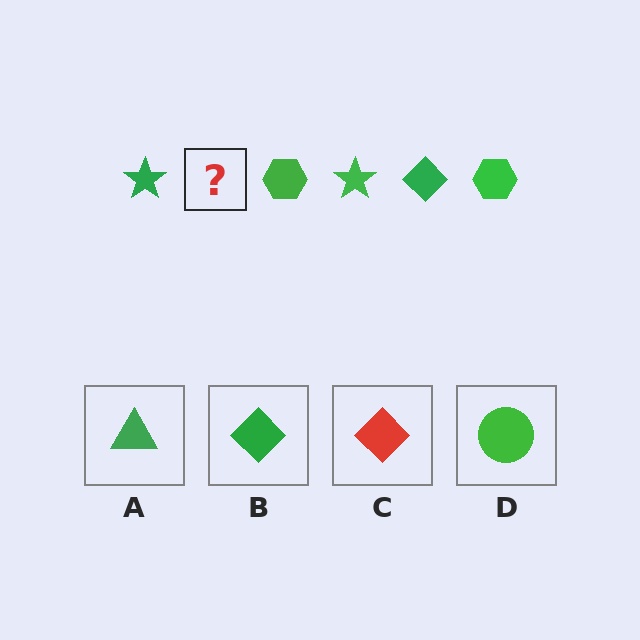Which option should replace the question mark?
Option B.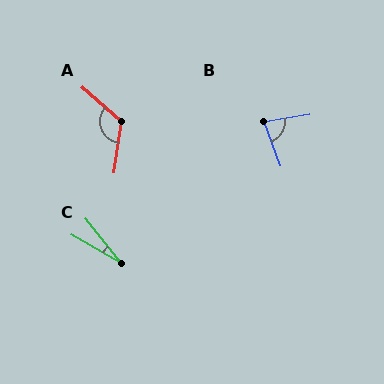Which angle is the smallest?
C, at approximately 21 degrees.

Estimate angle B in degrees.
Approximately 79 degrees.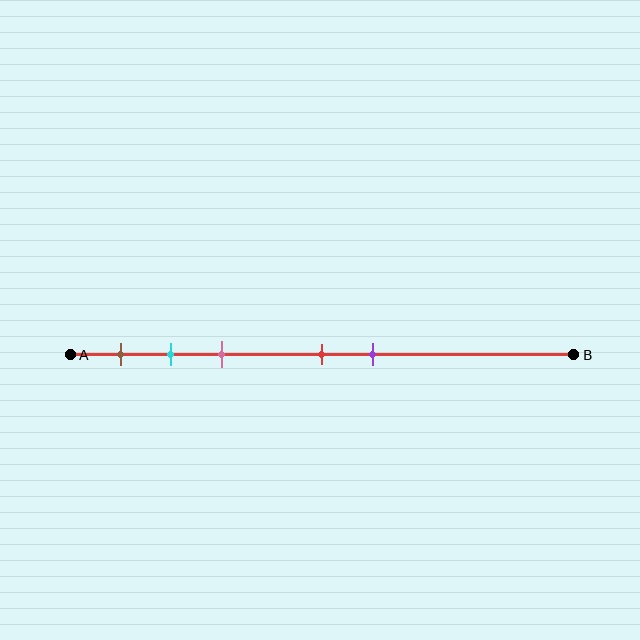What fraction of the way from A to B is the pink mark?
The pink mark is approximately 30% (0.3) of the way from A to B.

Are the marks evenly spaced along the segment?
No, the marks are not evenly spaced.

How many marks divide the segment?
There are 5 marks dividing the segment.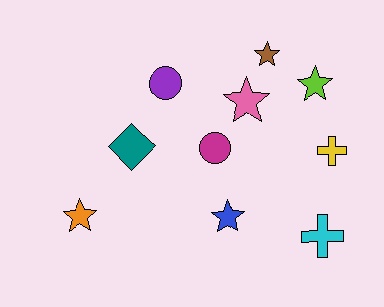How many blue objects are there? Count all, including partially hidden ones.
There is 1 blue object.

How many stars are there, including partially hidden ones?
There are 5 stars.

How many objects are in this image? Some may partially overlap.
There are 10 objects.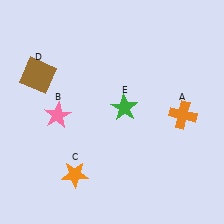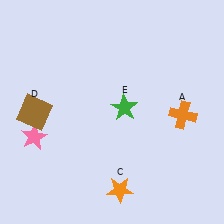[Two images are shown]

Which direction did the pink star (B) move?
The pink star (B) moved left.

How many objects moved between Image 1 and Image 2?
3 objects moved between the two images.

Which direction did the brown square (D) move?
The brown square (D) moved down.